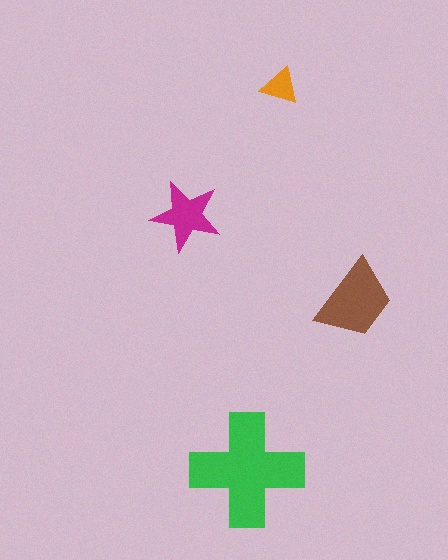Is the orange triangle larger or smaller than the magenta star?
Smaller.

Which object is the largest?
The green cross.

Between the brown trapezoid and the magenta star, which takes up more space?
The brown trapezoid.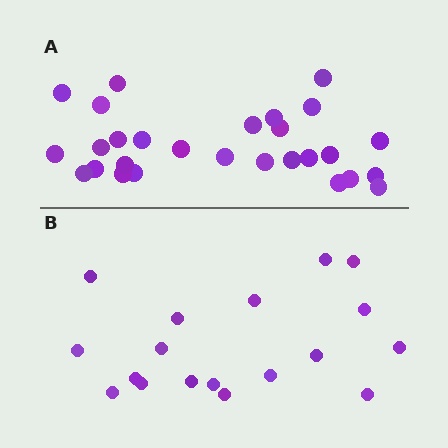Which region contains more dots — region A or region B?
Region A (the top region) has more dots.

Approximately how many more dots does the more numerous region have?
Region A has roughly 10 or so more dots than region B.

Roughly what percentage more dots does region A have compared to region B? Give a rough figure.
About 55% more.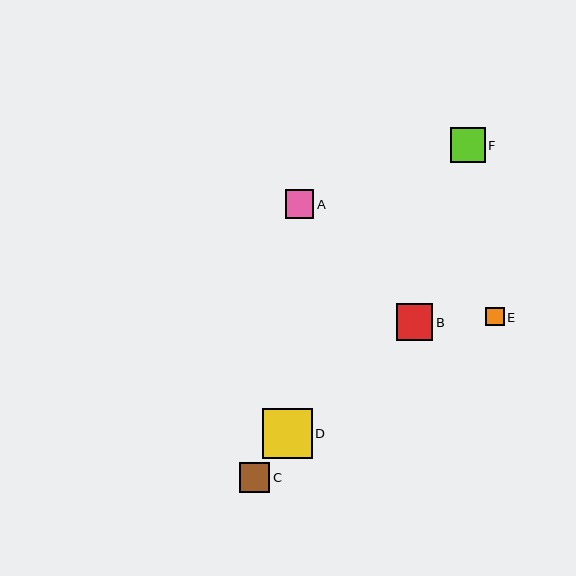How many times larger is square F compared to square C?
Square F is approximately 1.2 times the size of square C.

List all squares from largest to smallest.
From largest to smallest: D, B, F, C, A, E.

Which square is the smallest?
Square E is the smallest with a size of approximately 19 pixels.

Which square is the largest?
Square D is the largest with a size of approximately 50 pixels.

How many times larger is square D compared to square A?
Square D is approximately 1.7 times the size of square A.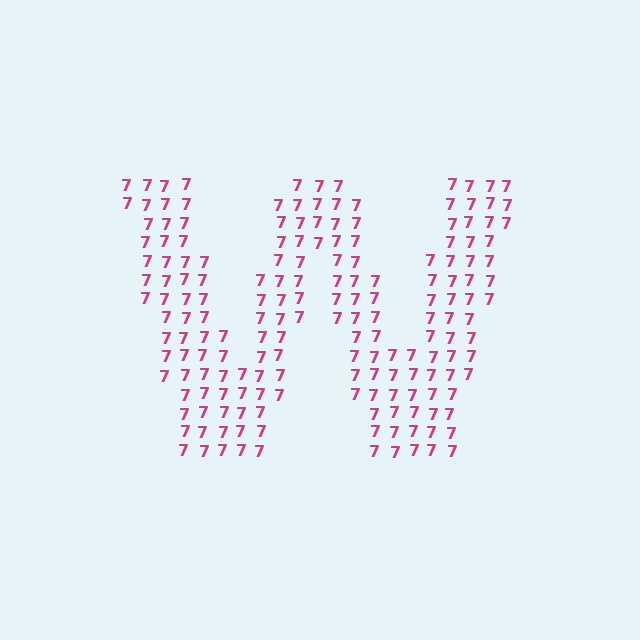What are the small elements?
The small elements are digit 7's.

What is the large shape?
The large shape is the letter W.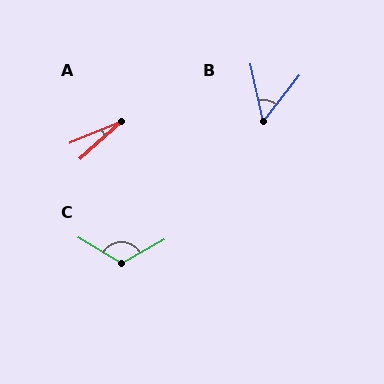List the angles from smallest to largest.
A (19°), B (50°), C (120°).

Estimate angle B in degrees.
Approximately 50 degrees.